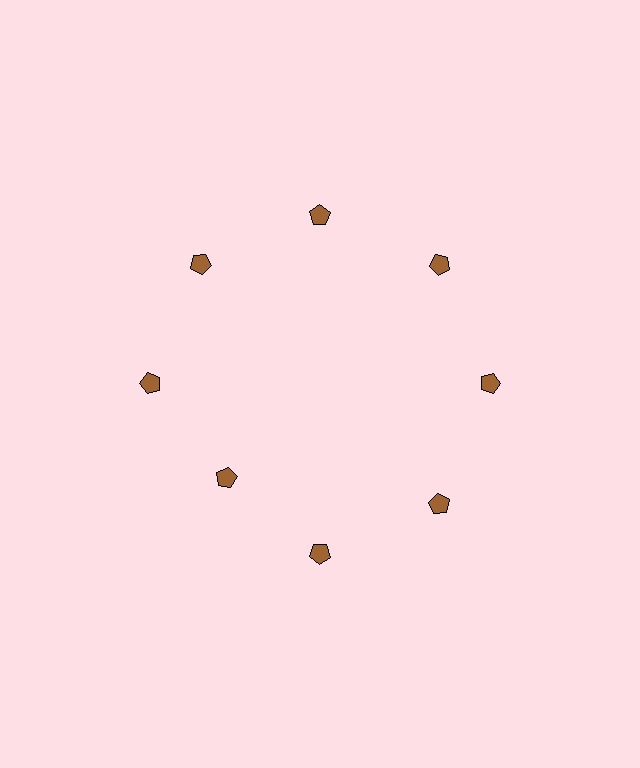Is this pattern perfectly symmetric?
No. The 8 brown pentagons are arranged in a ring, but one element near the 8 o'clock position is pulled inward toward the center, breaking the 8-fold rotational symmetry.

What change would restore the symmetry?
The symmetry would be restored by moving it outward, back onto the ring so that all 8 pentagons sit at equal angles and equal distance from the center.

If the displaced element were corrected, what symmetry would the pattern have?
It would have 8-fold rotational symmetry — the pattern would map onto itself every 45 degrees.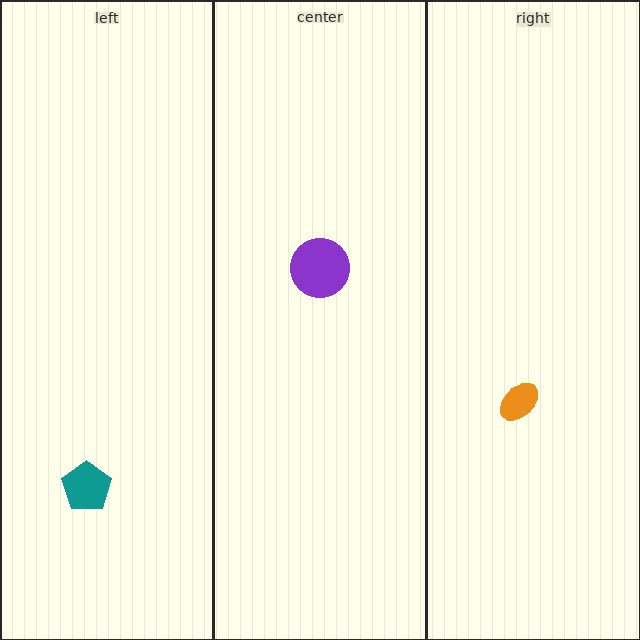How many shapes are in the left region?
1.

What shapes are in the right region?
The orange ellipse.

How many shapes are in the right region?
1.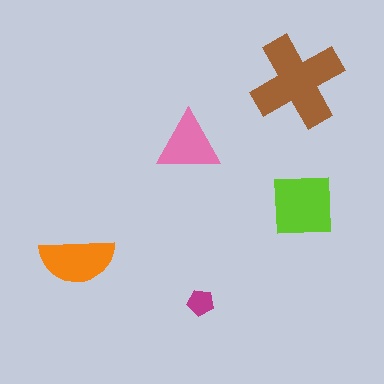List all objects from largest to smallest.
The brown cross, the lime square, the orange semicircle, the pink triangle, the magenta pentagon.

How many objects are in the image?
There are 5 objects in the image.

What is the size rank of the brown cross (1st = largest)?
1st.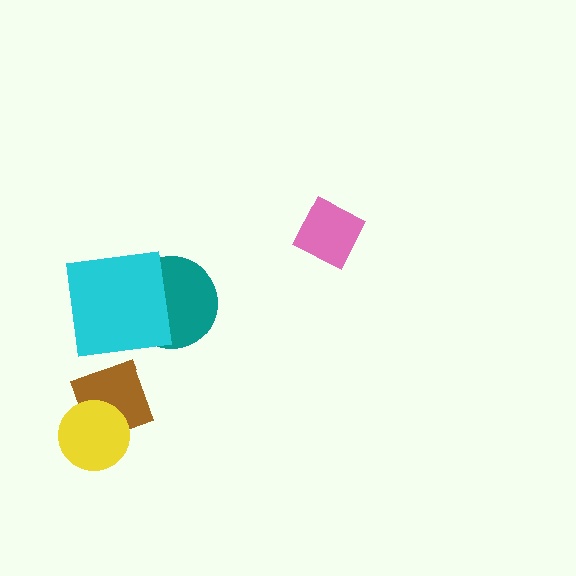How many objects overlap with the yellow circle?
1 object overlaps with the yellow circle.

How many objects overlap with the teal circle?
1 object overlaps with the teal circle.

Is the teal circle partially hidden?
Yes, it is partially covered by another shape.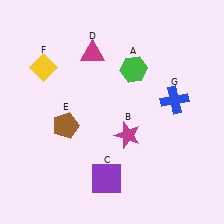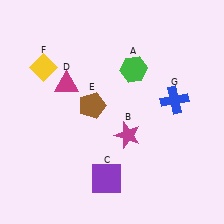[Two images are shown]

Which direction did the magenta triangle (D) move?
The magenta triangle (D) moved down.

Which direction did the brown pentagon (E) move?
The brown pentagon (E) moved right.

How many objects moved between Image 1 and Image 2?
2 objects moved between the two images.